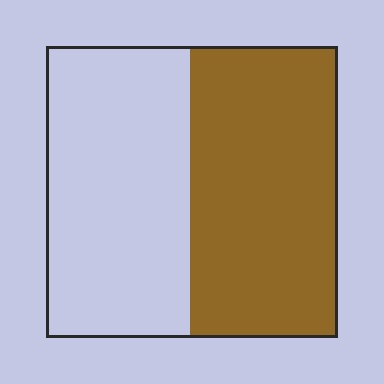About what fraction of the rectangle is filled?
About one half (1/2).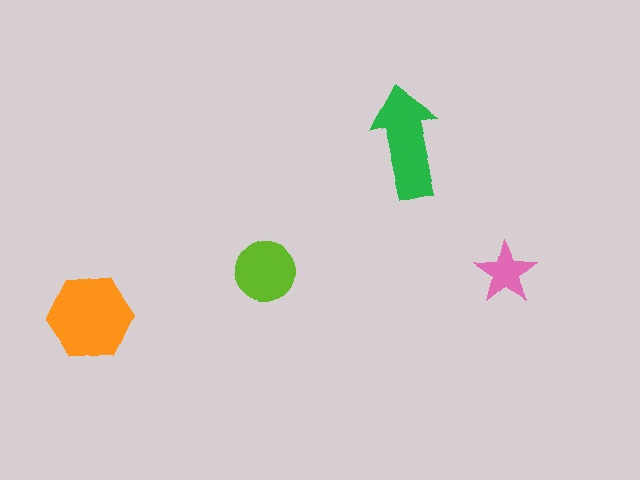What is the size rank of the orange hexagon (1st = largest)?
1st.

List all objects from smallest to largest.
The pink star, the lime circle, the green arrow, the orange hexagon.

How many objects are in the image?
There are 4 objects in the image.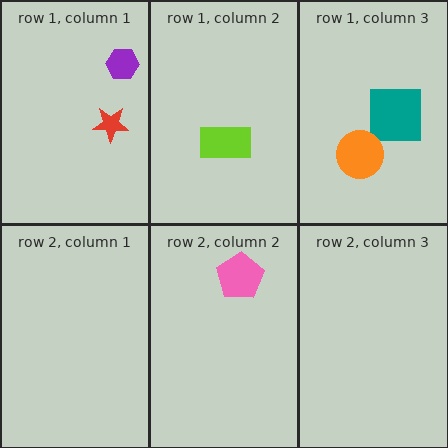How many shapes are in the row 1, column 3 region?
2.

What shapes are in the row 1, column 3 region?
The teal square, the orange circle.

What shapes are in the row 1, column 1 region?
The red star, the purple hexagon.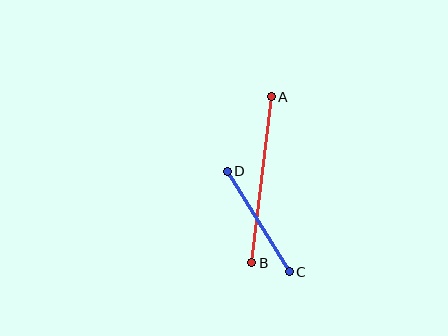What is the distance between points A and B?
The distance is approximately 168 pixels.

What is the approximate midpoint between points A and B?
The midpoint is at approximately (262, 180) pixels.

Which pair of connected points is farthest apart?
Points A and B are farthest apart.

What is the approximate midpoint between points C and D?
The midpoint is at approximately (258, 221) pixels.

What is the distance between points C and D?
The distance is approximately 118 pixels.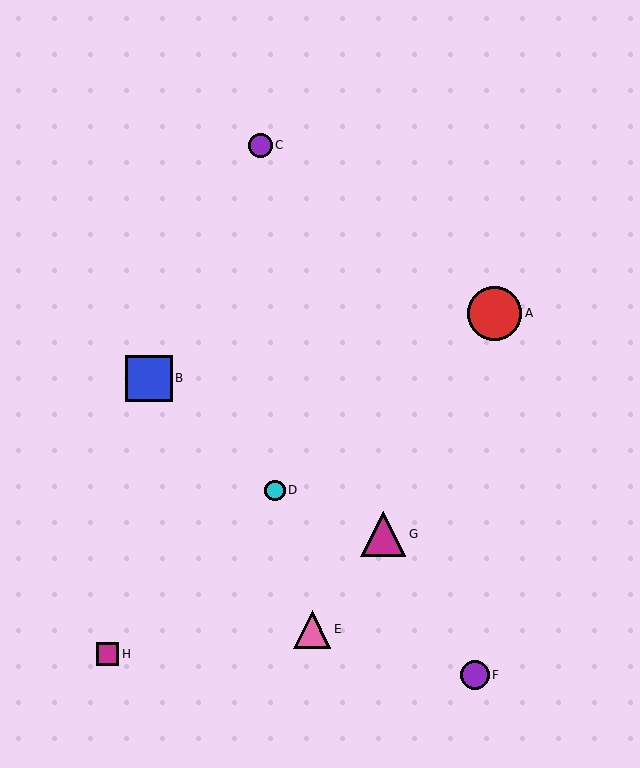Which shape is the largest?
The red circle (labeled A) is the largest.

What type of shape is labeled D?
Shape D is a cyan circle.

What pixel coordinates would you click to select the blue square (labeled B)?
Click at (149, 378) to select the blue square B.